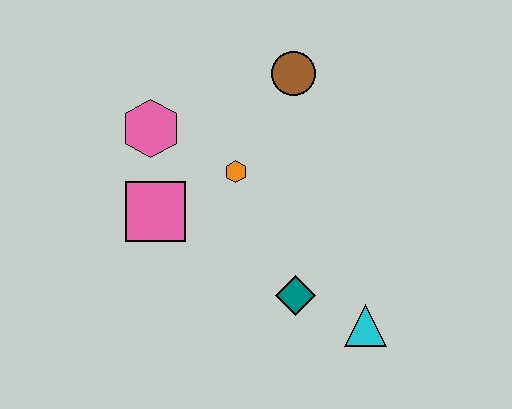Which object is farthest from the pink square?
The cyan triangle is farthest from the pink square.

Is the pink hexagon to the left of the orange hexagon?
Yes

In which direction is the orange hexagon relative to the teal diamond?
The orange hexagon is above the teal diamond.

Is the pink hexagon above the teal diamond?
Yes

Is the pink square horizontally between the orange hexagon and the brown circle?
No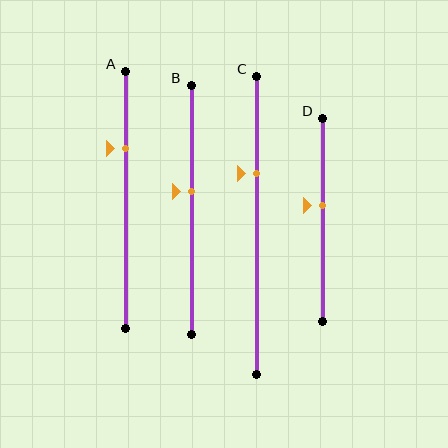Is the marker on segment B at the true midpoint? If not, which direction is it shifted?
No, the marker on segment B is shifted upward by about 7% of the segment length.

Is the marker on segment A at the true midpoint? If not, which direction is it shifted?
No, the marker on segment A is shifted upward by about 20% of the segment length.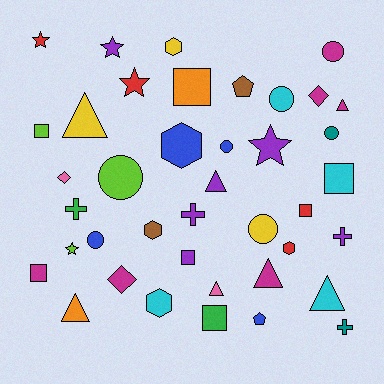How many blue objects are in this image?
There are 4 blue objects.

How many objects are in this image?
There are 40 objects.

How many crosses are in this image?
There are 4 crosses.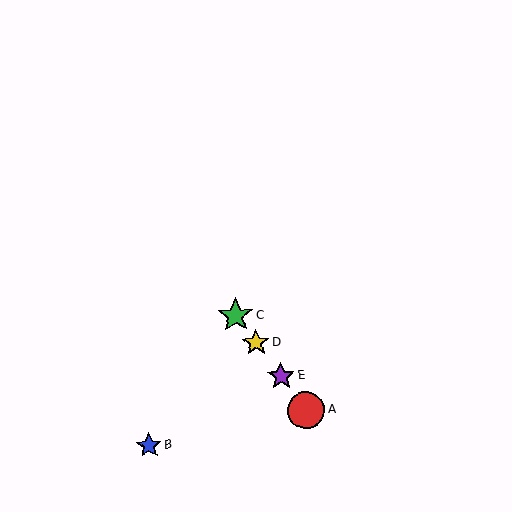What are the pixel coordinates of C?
Object C is at (236, 315).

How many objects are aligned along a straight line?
4 objects (A, C, D, E) are aligned along a straight line.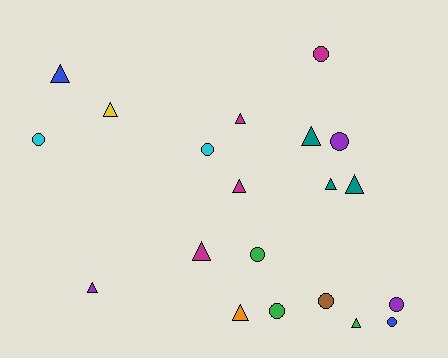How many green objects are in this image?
There are 3 green objects.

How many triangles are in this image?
There are 11 triangles.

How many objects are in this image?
There are 20 objects.